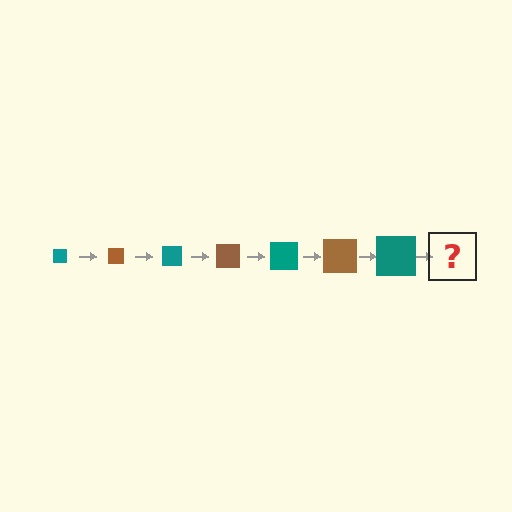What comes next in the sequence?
The next element should be a brown square, larger than the previous one.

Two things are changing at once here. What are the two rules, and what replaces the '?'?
The two rules are that the square grows larger each step and the color cycles through teal and brown. The '?' should be a brown square, larger than the previous one.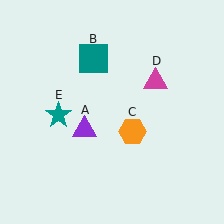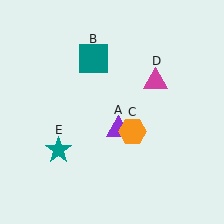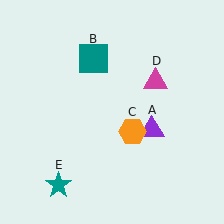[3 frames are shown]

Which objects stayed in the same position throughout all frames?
Teal square (object B) and orange hexagon (object C) and magenta triangle (object D) remained stationary.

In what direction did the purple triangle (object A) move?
The purple triangle (object A) moved right.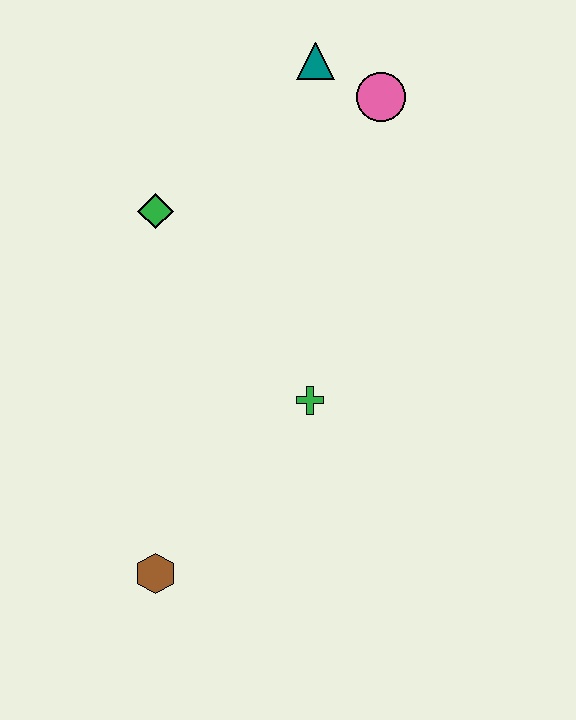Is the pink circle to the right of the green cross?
Yes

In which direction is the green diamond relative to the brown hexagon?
The green diamond is above the brown hexagon.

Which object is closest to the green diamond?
The teal triangle is closest to the green diamond.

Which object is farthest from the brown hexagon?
The teal triangle is farthest from the brown hexagon.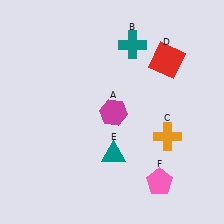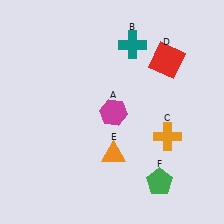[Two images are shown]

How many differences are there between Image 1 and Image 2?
There are 2 differences between the two images.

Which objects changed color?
E changed from teal to orange. F changed from pink to green.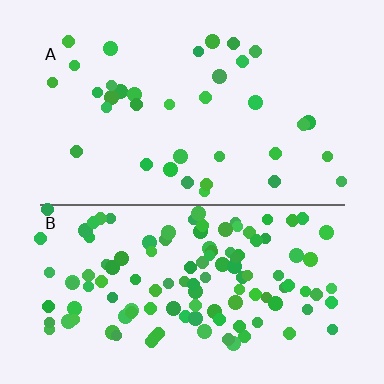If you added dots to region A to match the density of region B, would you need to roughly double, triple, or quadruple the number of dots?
Approximately triple.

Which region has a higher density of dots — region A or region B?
B (the bottom).